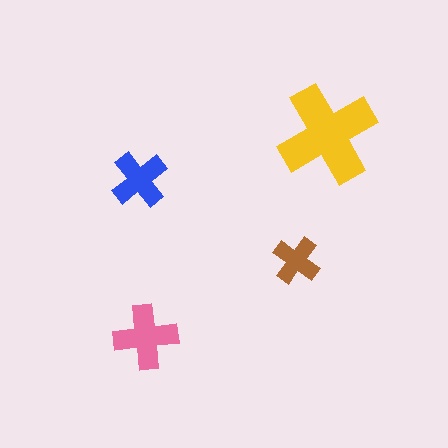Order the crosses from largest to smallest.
the yellow one, the pink one, the blue one, the brown one.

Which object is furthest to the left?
The blue cross is leftmost.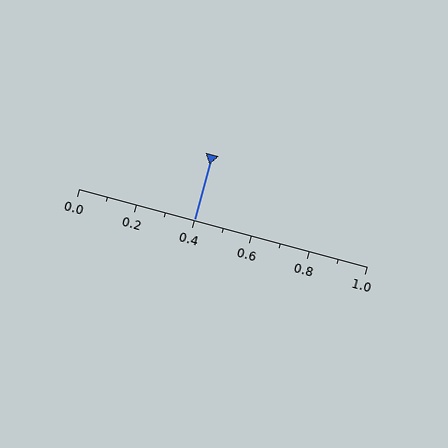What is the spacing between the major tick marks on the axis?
The major ticks are spaced 0.2 apart.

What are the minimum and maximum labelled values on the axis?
The axis runs from 0.0 to 1.0.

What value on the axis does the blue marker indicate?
The marker indicates approximately 0.4.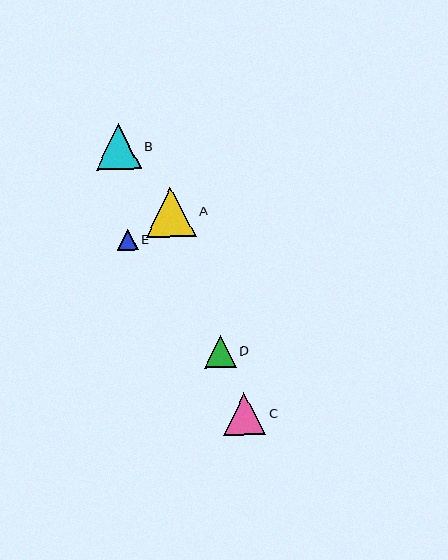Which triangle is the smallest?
Triangle E is the smallest with a size of approximately 21 pixels.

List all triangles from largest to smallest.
From largest to smallest: A, B, C, D, E.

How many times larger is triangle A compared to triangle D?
Triangle A is approximately 1.6 times the size of triangle D.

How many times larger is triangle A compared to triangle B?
Triangle A is approximately 1.1 times the size of triangle B.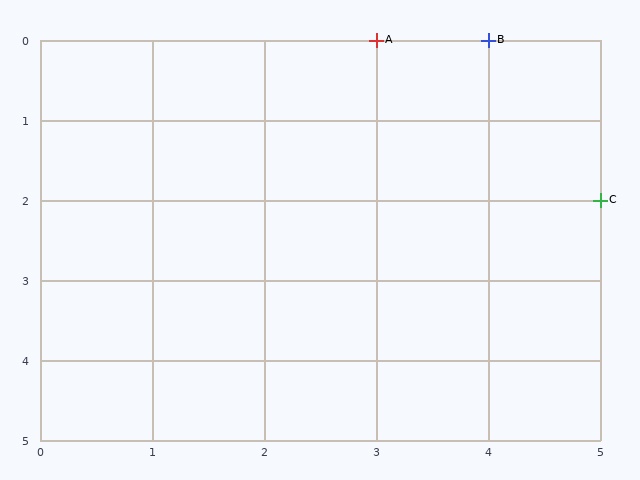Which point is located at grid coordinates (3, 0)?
Point A is at (3, 0).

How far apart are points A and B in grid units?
Points A and B are 1 column apart.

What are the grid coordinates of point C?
Point C is at grid coordinates (5, 2).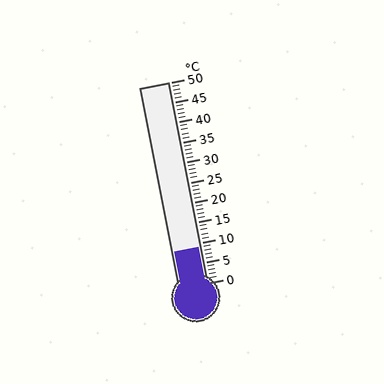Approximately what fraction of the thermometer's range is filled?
The thermometer is filled to approximately 20% of its range.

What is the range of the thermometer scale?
The thermometer scale ranges from 0°C to 50°C.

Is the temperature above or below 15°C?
The temperature is below 15°C.